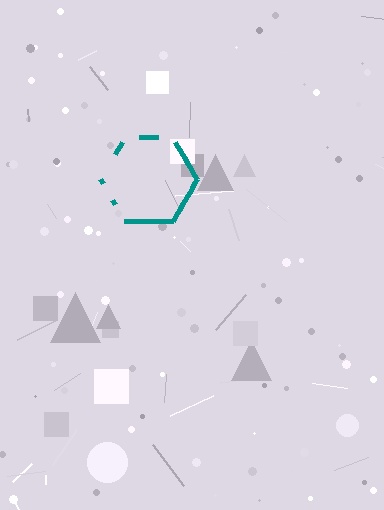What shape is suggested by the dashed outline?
The dashed outline suggests a hexagon.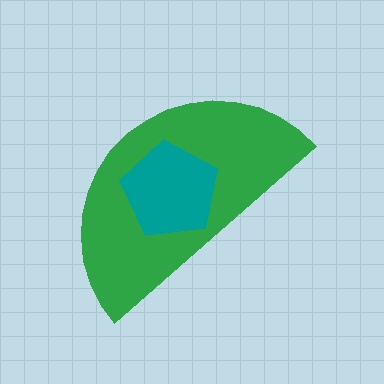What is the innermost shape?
The teal pentagon.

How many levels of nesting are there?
2.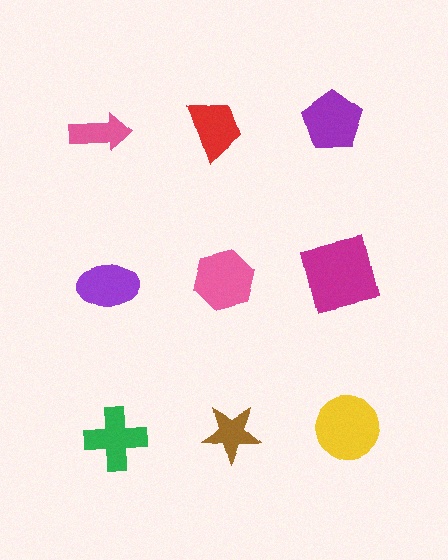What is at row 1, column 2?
A red trapezoid.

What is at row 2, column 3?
A magenta square.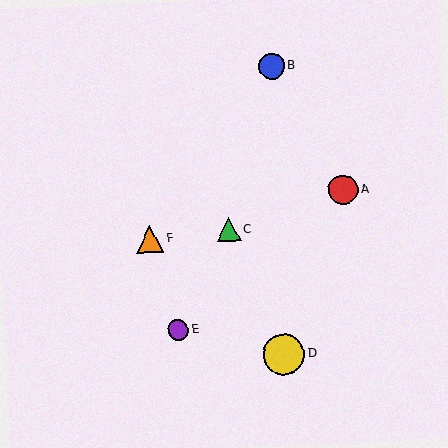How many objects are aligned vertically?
2 objects (B, D) are aligned vertically.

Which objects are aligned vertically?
Objects B, D are aligned vertically.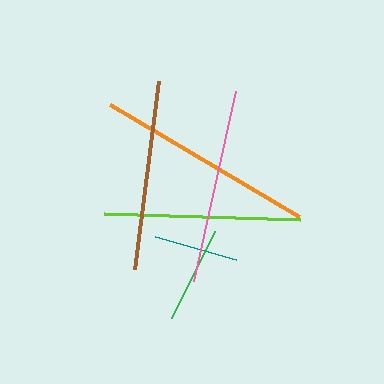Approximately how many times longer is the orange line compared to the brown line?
The orange line is approximately 1.2 times the length of the brown line.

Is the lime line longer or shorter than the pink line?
The lime line is longer than the pink line.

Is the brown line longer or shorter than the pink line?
The pink line is longer than the brown line.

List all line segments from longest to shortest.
From longest to shortest: orange, lime, pink, brown, green, teal.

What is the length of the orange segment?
The orange segment is approximately 219 pixels long.